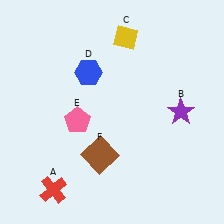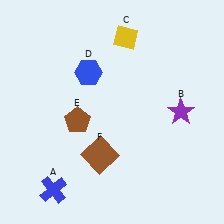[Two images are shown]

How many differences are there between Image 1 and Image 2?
There are 2 differences between the two images.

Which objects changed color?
A changed from red to blue. E changed from pink to brown.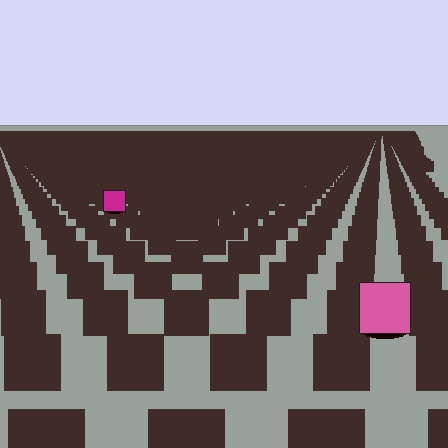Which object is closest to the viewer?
The pink square is closest. The texture marks near it are larger and more spread out.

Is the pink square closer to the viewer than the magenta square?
Yes. The pink square is closer — you can tell from the texture gradient: the ground texture is coarser near it.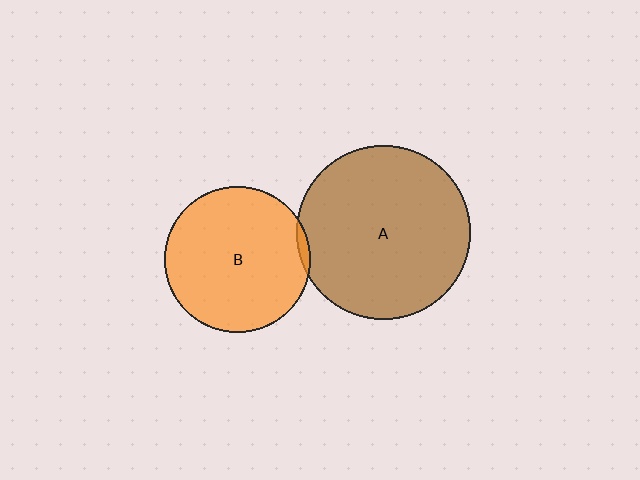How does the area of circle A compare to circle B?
Approximately 1.4 times.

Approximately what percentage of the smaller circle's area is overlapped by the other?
Approximately 5%.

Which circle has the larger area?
Circle A (brown).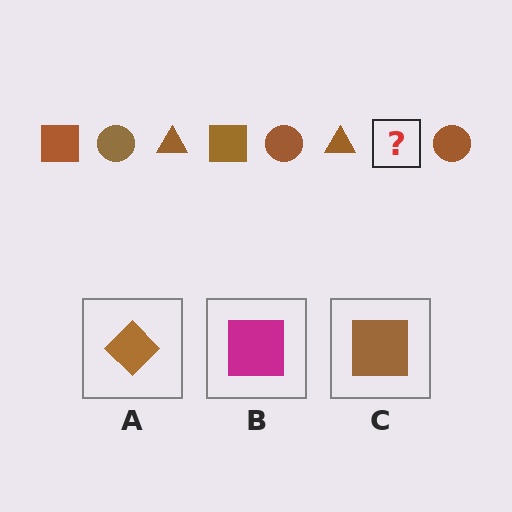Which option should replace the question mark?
Option C.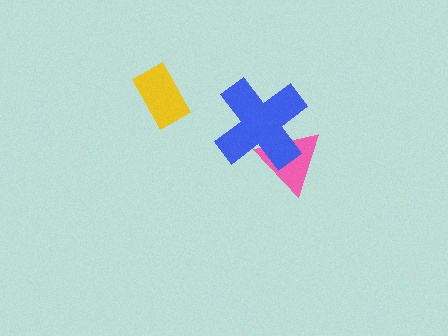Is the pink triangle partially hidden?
Yes, it is partially covered by another shape.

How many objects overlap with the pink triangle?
1 object overlaps with the pink triangle.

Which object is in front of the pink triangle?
The blue cross is in front of the pink triangle.